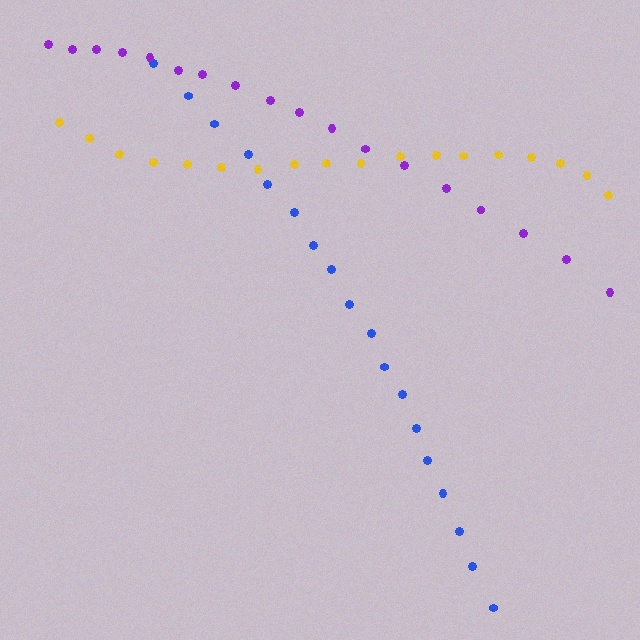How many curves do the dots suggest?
There are 3 distinct paths.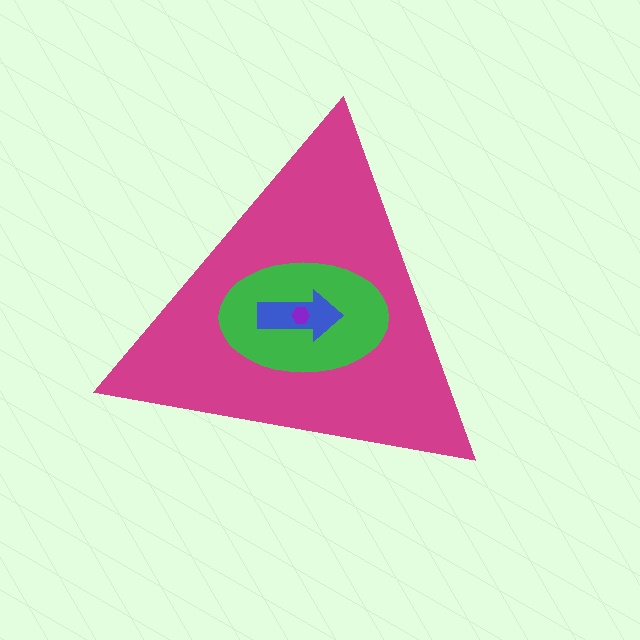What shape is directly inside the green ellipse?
The blue arrow.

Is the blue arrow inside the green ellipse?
Yes.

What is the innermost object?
The purple hexagon.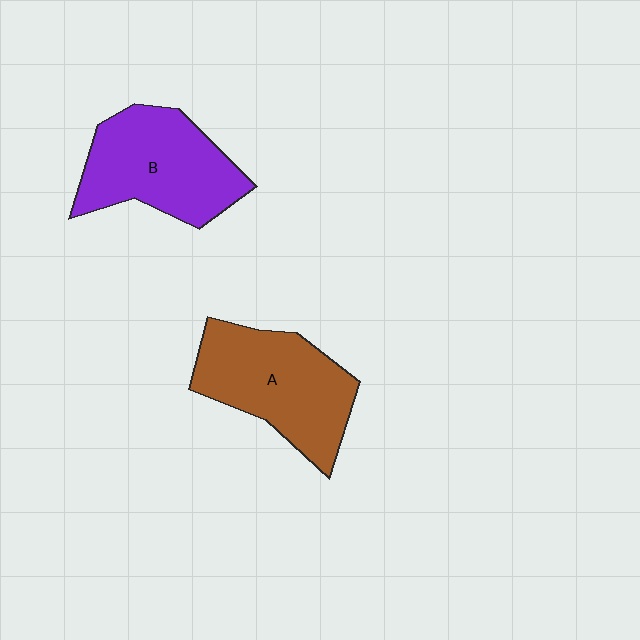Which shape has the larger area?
Shape A (brown).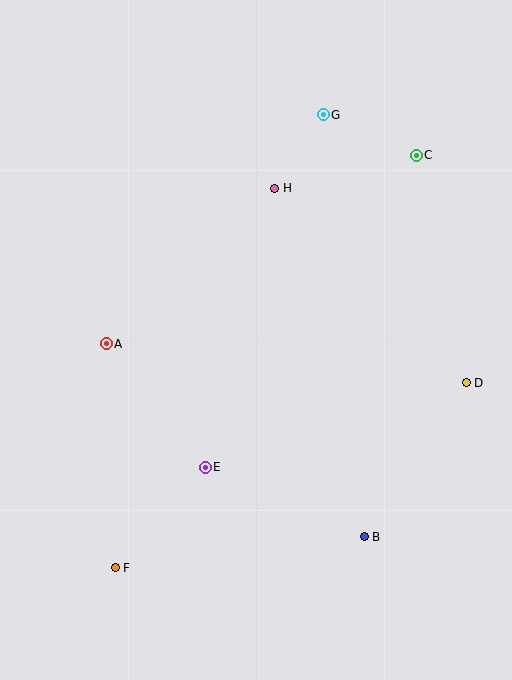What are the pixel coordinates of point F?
Point F is at (115, 568).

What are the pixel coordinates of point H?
Point H is at (275, 188).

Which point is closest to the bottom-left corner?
Point F is closest to the bottom-left corner.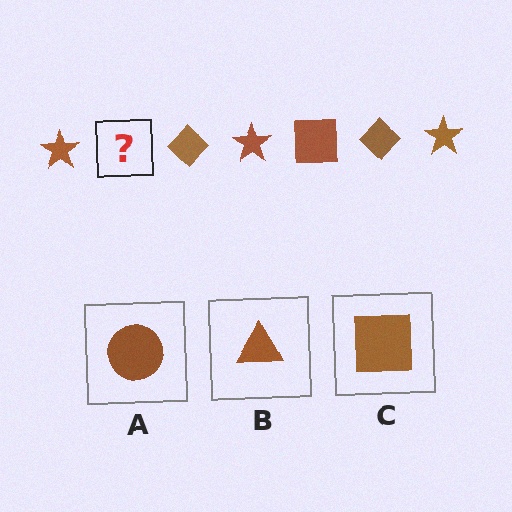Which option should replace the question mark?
Option C.